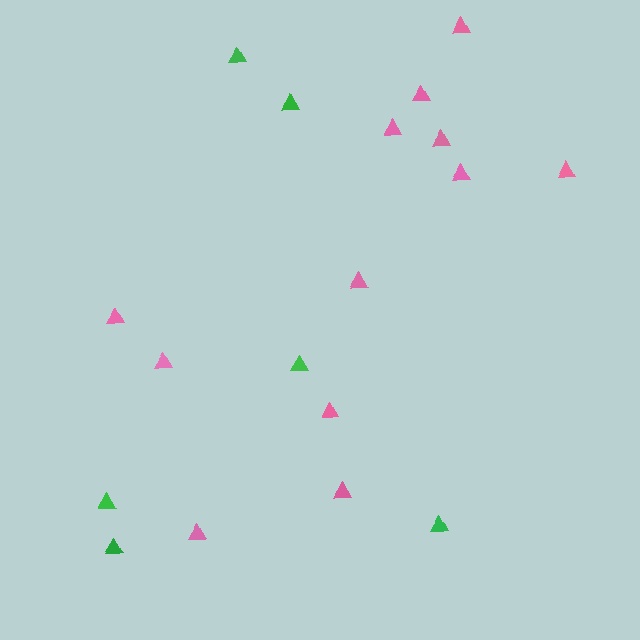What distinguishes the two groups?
There are 2 groups: one group of pink triangles (12) and one group of green triangles (6).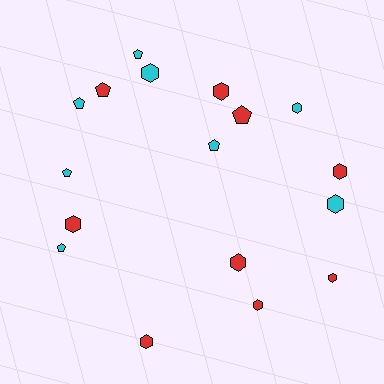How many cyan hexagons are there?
There are 3 cyan hexagons.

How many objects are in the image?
There are 17 objects.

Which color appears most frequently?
Red, with 9 objects.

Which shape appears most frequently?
Hexagon, with 10 objects.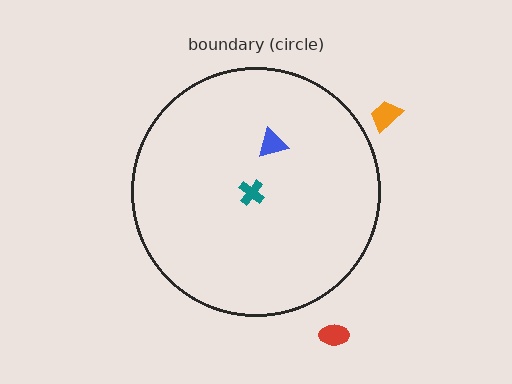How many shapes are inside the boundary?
2 inside, 2 outside.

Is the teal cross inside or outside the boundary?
Inside.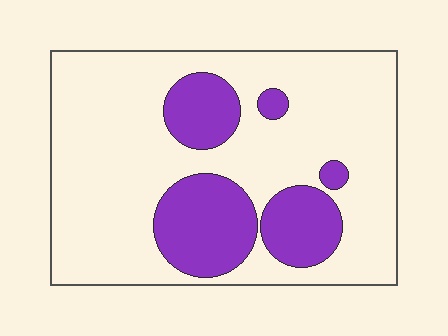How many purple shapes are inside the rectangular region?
5.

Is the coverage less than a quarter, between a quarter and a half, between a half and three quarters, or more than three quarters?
Less than a quarter.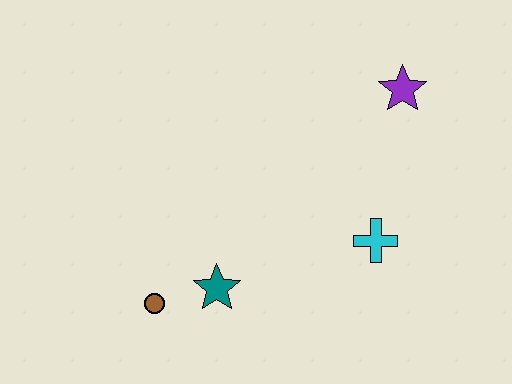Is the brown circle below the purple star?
Yes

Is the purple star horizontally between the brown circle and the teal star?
No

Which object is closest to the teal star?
The brown circle is closest to the teal star.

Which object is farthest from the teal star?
The purple star is farthest from the teal star.